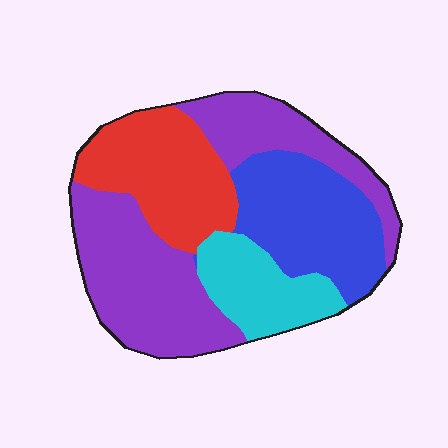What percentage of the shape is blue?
Blue covers around 25% of the shape.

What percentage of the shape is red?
Red takes up about one fifth (1/5) of the shape.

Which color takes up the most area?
Purple, at roughly 40%.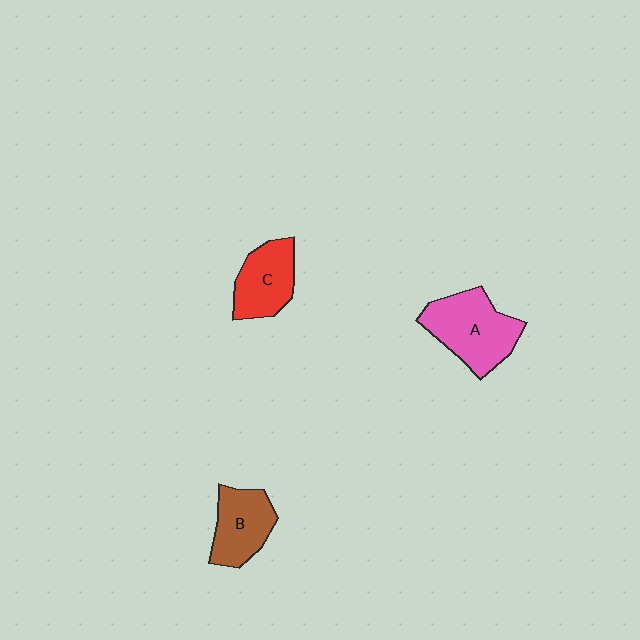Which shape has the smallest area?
Shape C (red).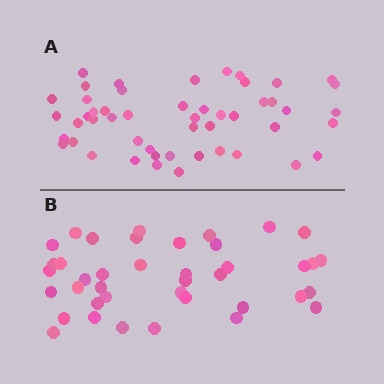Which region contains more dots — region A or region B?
Region A (the top region) has more dots.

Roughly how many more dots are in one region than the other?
Region A has roughly 10 or so more dots than region B.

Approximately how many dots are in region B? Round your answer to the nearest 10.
About 40 dots.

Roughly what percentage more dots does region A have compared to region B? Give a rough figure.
About 25% more.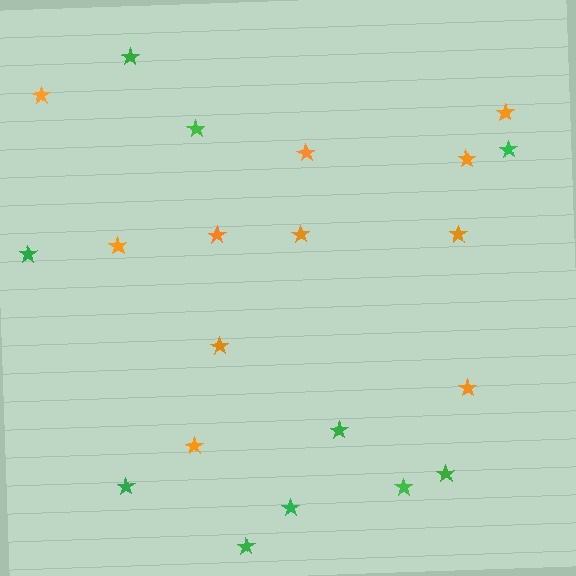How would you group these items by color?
There are 2 groups: one group of orange stars (11) and one group of green stars (10).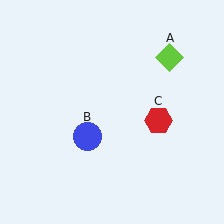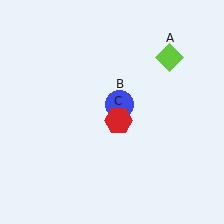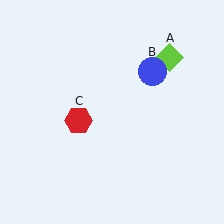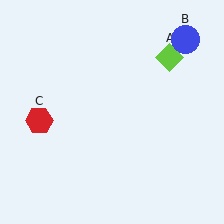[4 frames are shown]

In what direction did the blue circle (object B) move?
The blue circle (object B) moved up and to the right.